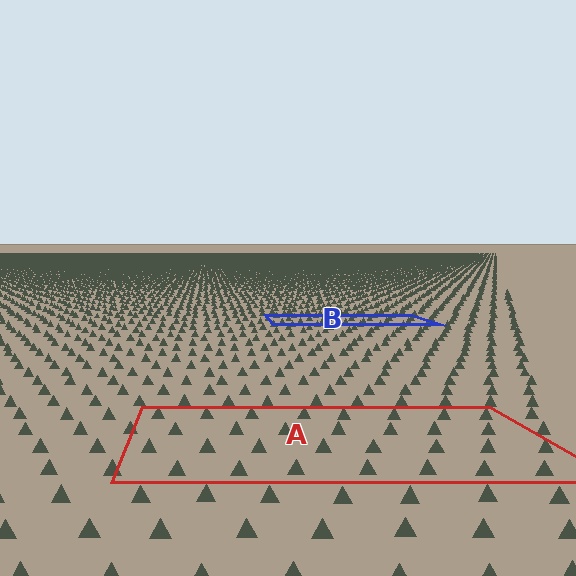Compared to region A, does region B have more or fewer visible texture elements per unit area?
Region B has more texture elements per unit area — they are packed more densely because it is farther away.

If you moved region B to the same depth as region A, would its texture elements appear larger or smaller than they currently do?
They would appear larger. At a closer depth, the same texture elements are projected at a bigger on-screen size.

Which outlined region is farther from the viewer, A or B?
Region B is farther from the viewer — the texture elements inside it appear smaller and more densely packed.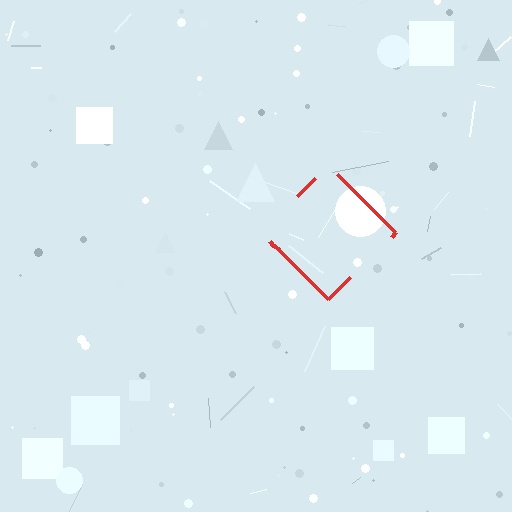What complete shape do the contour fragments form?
The contour fragments form a diamond.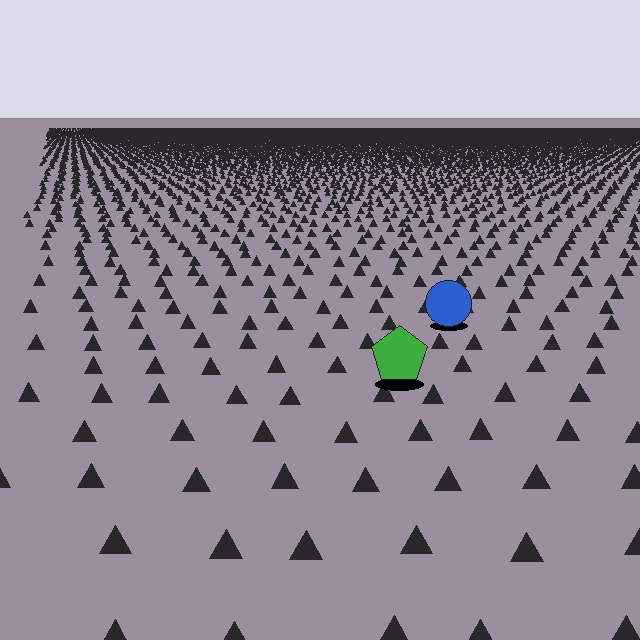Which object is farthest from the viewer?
The blue circle is farthest from the viewer. It appears smaller and the ground texture around it is denser.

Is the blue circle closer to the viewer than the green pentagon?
No. The green pentagon is closer — you can tell from the texture gradient: the ground texture is coarser near it.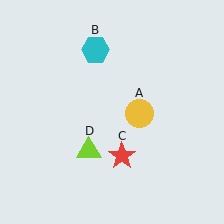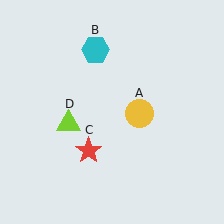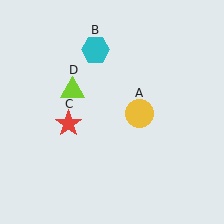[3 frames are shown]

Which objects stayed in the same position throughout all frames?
Yellow circle (object A) and cyan hexagon (object B) remained stationary.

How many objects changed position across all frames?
2 objects changed position: red star (object C), lime triangle (object D).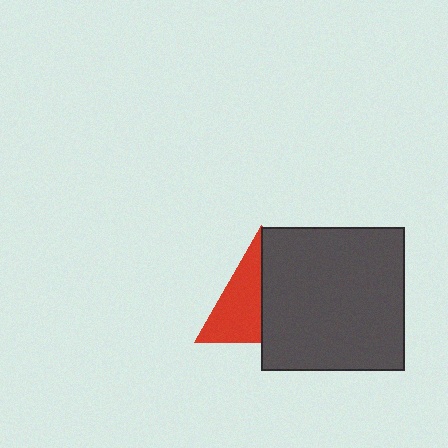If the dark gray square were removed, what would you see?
You would see the complete red triangle.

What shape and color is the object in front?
The object in front is a dark gray square.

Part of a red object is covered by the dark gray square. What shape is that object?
It is a triangle.